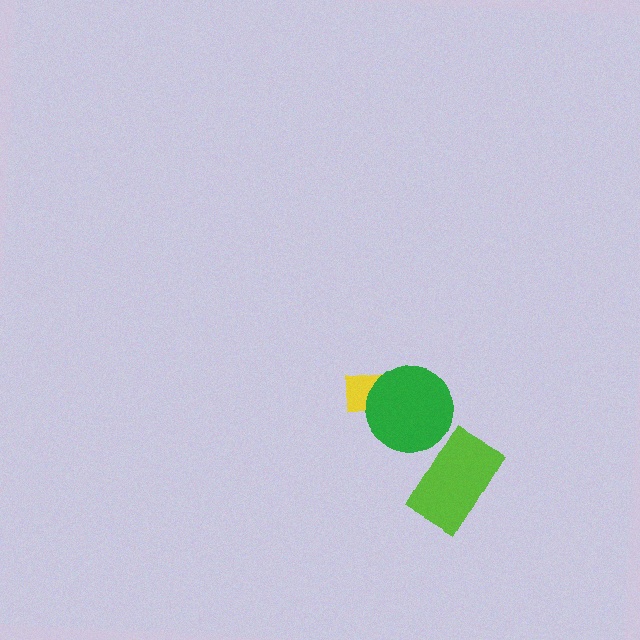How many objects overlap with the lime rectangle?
0 objects overlap with the lime rectangle.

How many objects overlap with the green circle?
1 object overlaps with the green circle.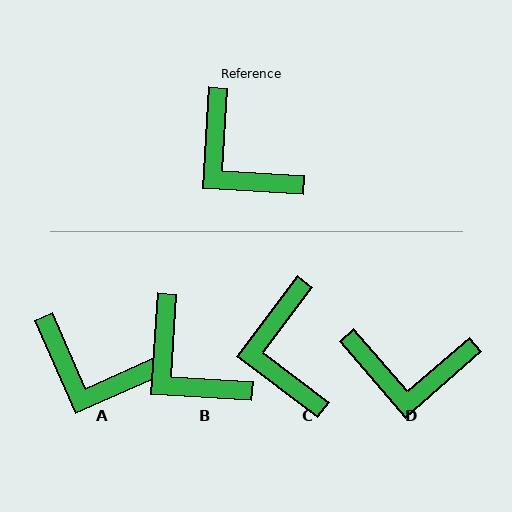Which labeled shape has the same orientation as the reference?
B.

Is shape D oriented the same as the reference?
No, it is off by about 44 degrees.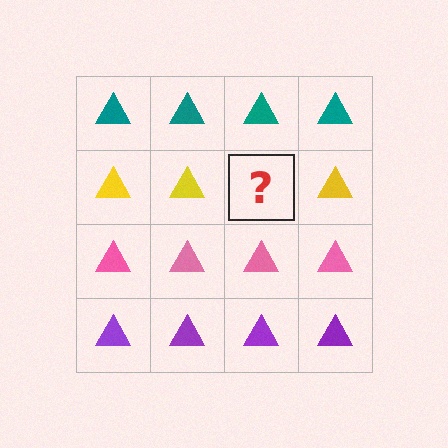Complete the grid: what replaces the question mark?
The question mark should be replaced with a yellow triangle.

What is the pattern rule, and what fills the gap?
The rule is that each row has a consistent color. The gap should be filled with a yellow triangle.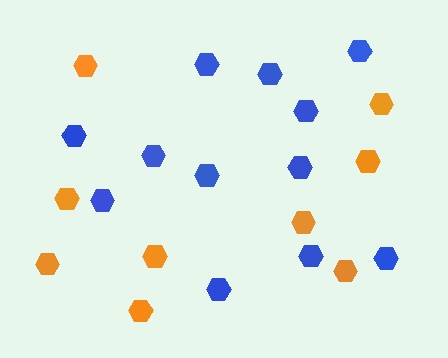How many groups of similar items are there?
There are 2 groups: one group of orange hexagons (9) and one group of blue hexagons (12).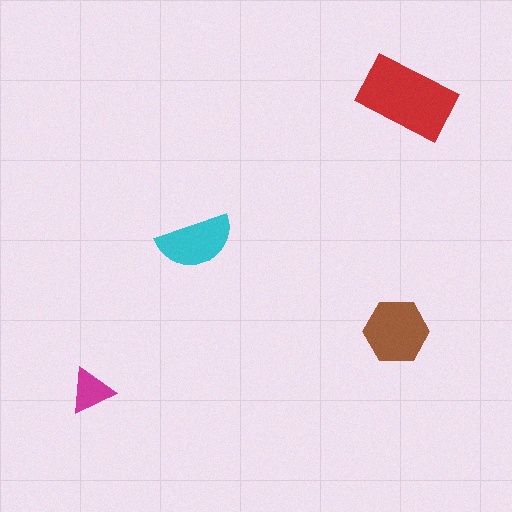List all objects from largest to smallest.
The red rectangle, the brown hexagon, the cyan semicircle, the magenta triangle.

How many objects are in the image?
There are 4 objects in the image.